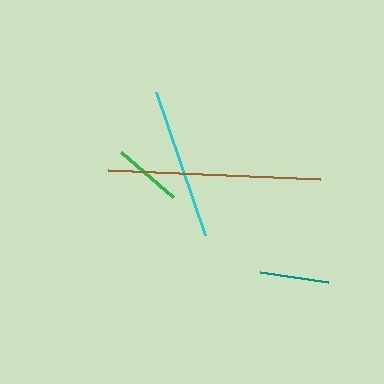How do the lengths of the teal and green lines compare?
The teal and green lines are approximately the same length.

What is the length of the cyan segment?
The cyan segment is approximately 150 pixels long.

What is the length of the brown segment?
The brown segment is approximately 212 pixels long.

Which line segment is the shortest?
The green line is the shortest at approximately 68 pixels.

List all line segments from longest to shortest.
From longest to shortest: brown, cyan, teal, green.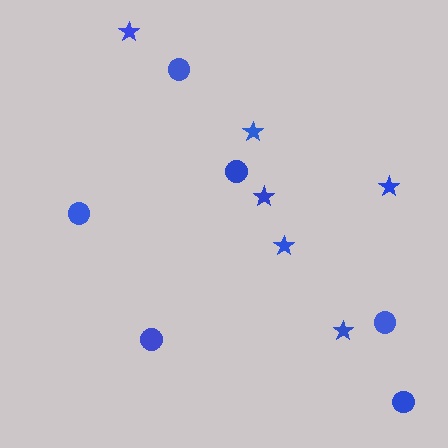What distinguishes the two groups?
There are 2 groups: one group of circles (6) and one group of stars (6).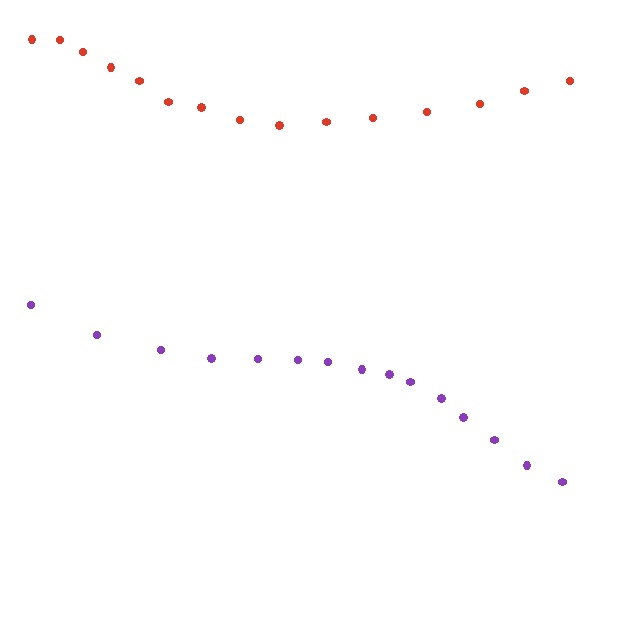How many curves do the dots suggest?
There are 2 distinct paths.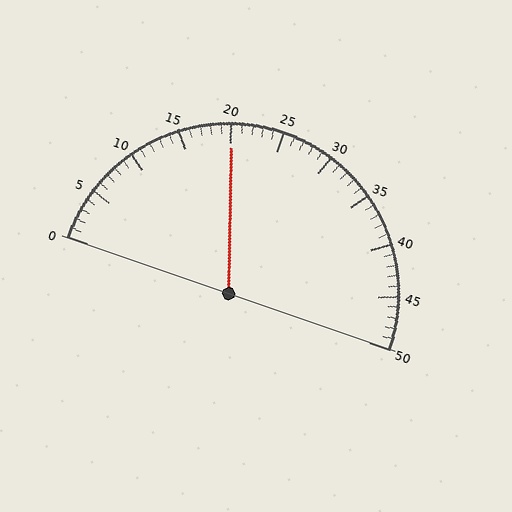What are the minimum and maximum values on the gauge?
The gauge ranges from 0 to 50.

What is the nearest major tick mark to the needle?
The nearest major tick mark is 20.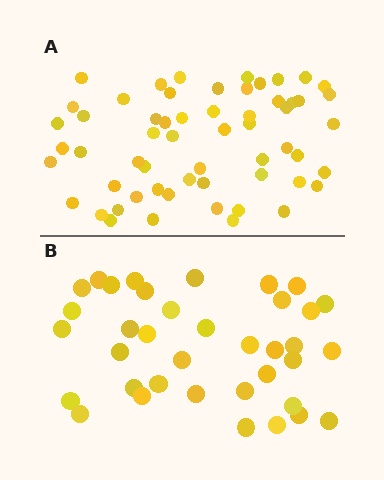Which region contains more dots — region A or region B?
Region A (the top region) has more dots.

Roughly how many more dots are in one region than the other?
Region A has approximately 20 more dots than region B.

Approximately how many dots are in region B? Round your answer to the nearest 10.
About 40 dots. (The exact count is 37, which rounds to 40.)